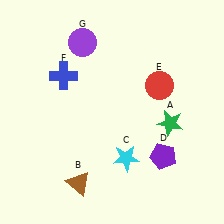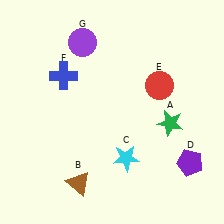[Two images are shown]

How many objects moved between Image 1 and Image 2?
1 object moved between the two images.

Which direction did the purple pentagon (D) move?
The purple pentagon (D) moved right.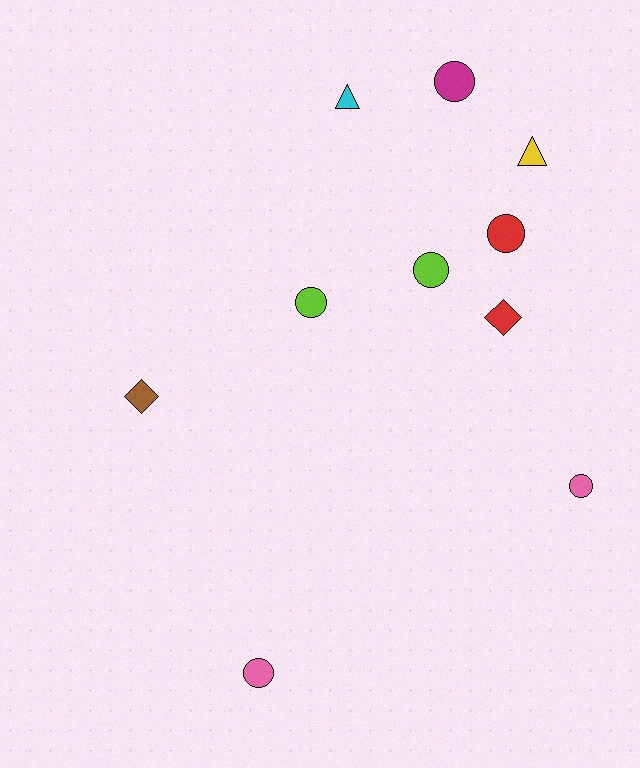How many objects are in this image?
There are 10 objects.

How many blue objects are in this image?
There are no blue objects.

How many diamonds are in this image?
There are 2 diamonds.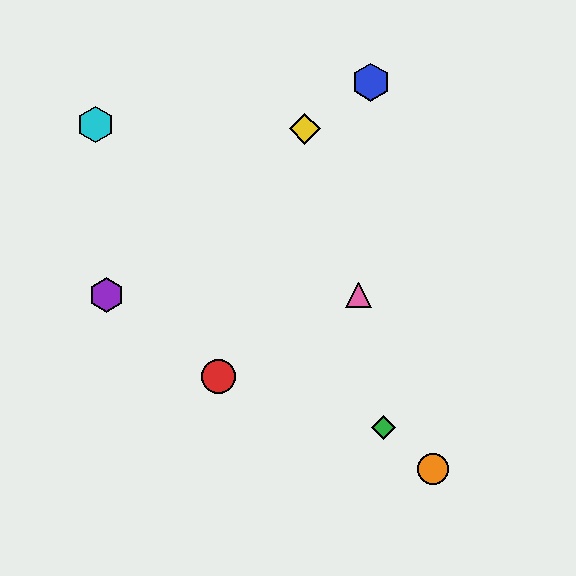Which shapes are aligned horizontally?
The purple hexagon, the pink triangle are aligned horizontally.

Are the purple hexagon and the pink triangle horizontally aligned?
Yes, both are at y≈295.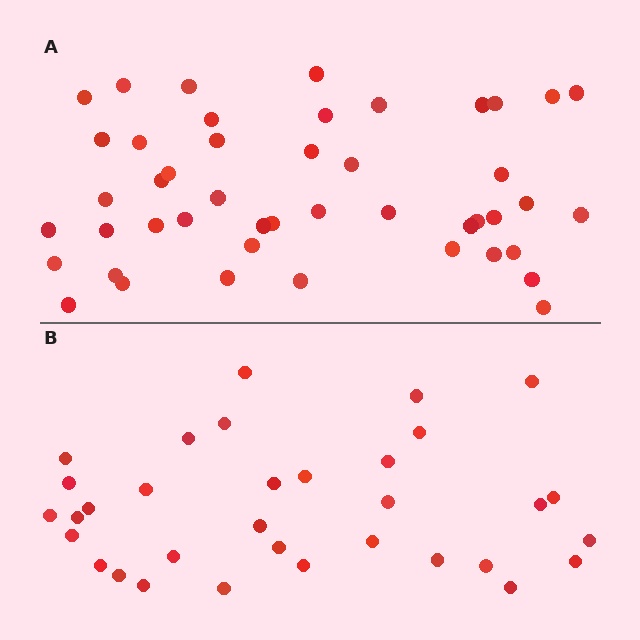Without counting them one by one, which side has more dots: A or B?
Region A (the top region) has more dots.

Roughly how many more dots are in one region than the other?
Region A has approximately 15 more dots than region B.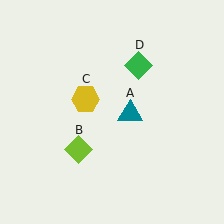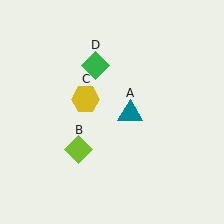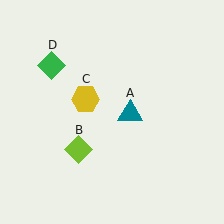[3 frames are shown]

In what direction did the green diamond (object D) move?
The green diamond (object D) moved left.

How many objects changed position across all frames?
1 object changed position: green diamond (object D).